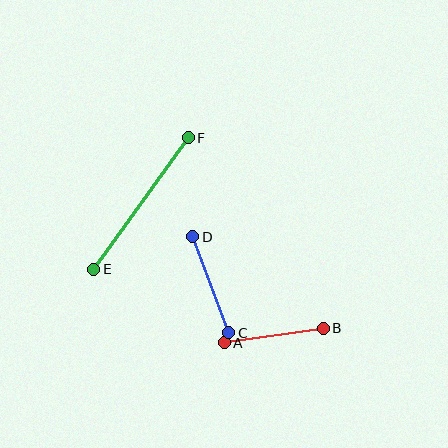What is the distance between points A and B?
The distance is approximately 100 pixels.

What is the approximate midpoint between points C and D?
The midpoint is at approximately (211, 285) pixels.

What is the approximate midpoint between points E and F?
The midpoint is at approximately (141, 203) pixels.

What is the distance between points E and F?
The distance is approximately 162 pixels.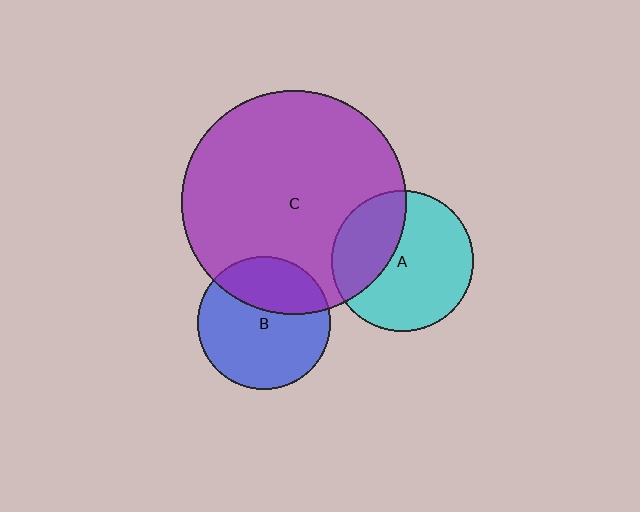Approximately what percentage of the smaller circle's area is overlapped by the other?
Approximately 35%.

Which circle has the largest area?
Circle C (purple).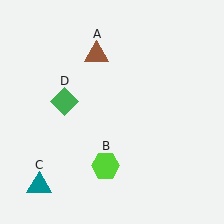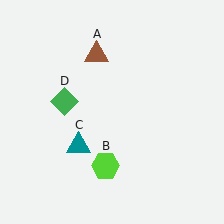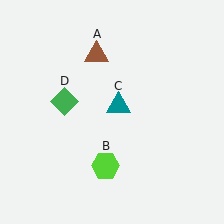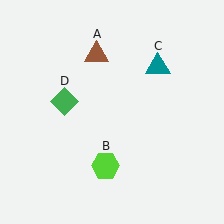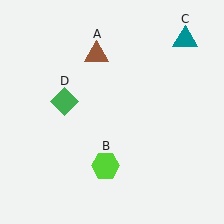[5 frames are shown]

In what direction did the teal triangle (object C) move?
The teal triangle (object C) moved up and to the right.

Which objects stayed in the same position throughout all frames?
Brown triangle (object A) and lime hexagon (object B) and green diamond (object D) remained stationary.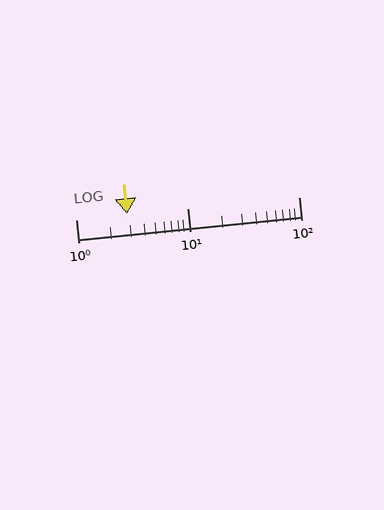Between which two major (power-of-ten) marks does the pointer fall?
The pointer is between 1 and 10.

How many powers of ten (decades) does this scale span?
The scale spans 2 decades, from 1 to 100.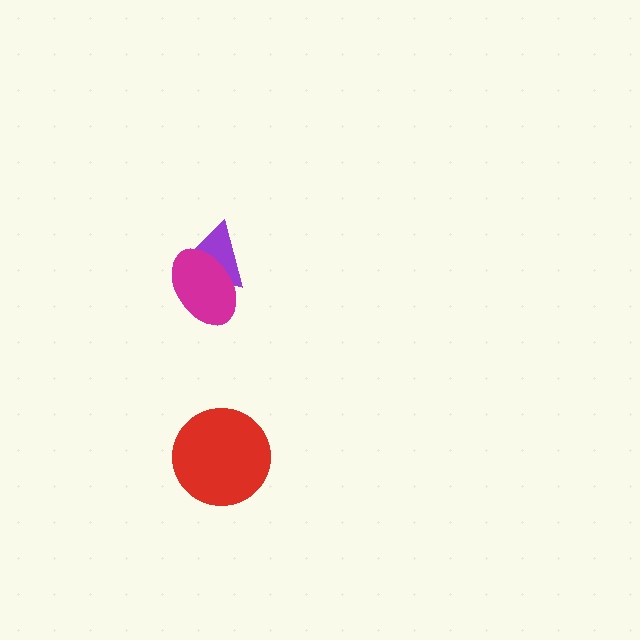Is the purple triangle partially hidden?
Yes, it is partially covered by another shape.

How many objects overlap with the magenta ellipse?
1 object overlaps with the magenta ellipse.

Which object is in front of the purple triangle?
The magenta ellipse is in front of the purple triangle.